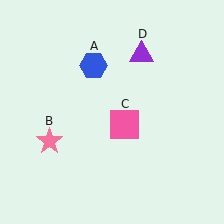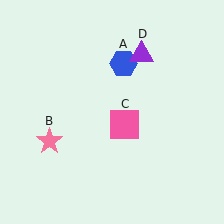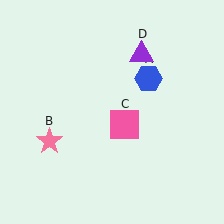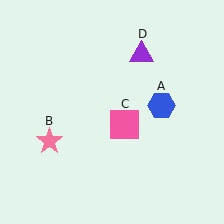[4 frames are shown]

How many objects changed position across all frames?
1 object changed position: blue hexagon (object A).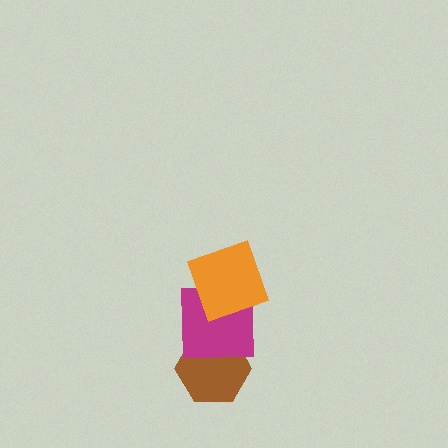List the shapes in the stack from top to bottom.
From top to bottom: the orange square, the magenta square, the brown hexagon.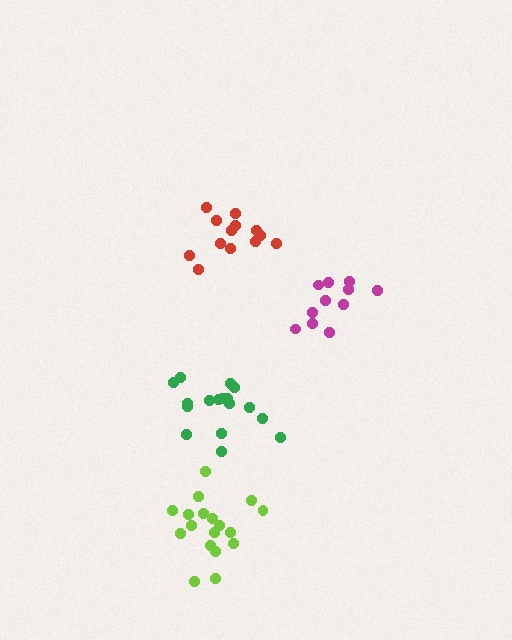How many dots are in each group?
Group 1: 12 dots, Group 2: 18 dots, Group 3: 13 dots, Group 4: 17 dots (60 total).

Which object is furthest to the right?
The magenta cluster is rightmost.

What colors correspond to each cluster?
The clusters are colored: magenta, lime, red, green.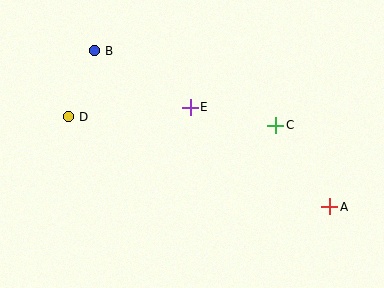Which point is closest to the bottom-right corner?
Point A is closest to the bottom-right corner.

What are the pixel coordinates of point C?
Point C is at (276, 125).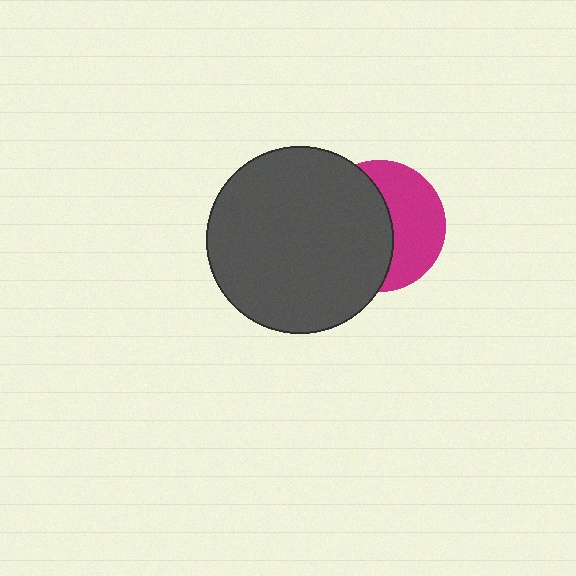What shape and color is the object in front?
The object in front is a dark gray circle.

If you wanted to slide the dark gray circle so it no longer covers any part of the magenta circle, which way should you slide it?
Slide it left — that is the most direct way to separate the two shapes.